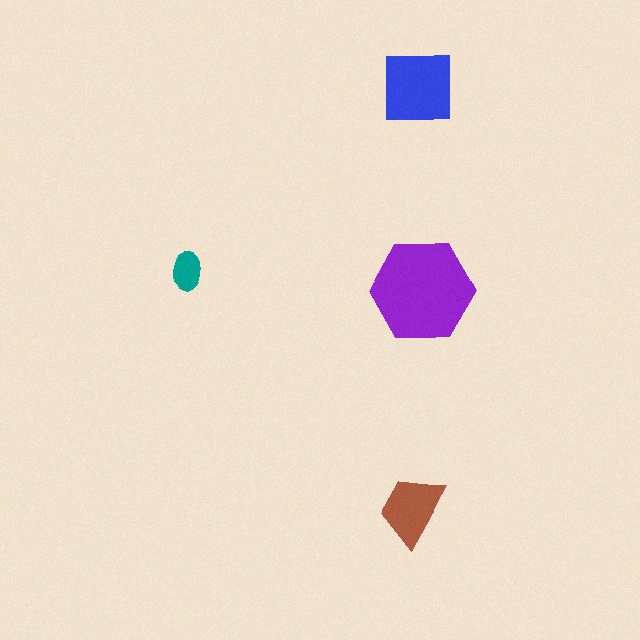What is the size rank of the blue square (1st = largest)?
2nd.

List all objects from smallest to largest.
The teal ellipse, the brown trapezoid, the blue square, the purple hexagon.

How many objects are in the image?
There are 4 objects in the image.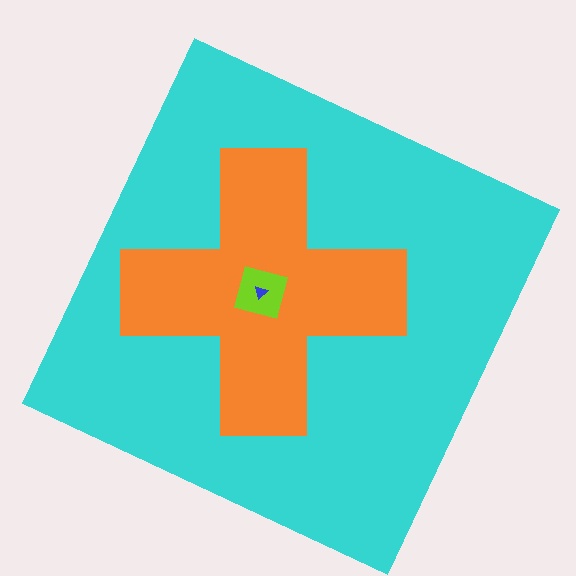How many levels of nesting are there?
4.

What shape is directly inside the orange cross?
The lime square.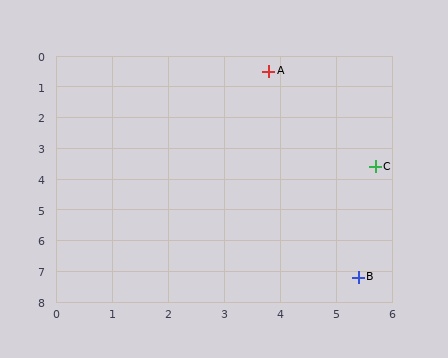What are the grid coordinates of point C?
Point C is at approximately (5.7, 3.6).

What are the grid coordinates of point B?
Point B is at approximately (5.4, 7.2).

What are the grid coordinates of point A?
Point A is at approximately (3.8, 0.5).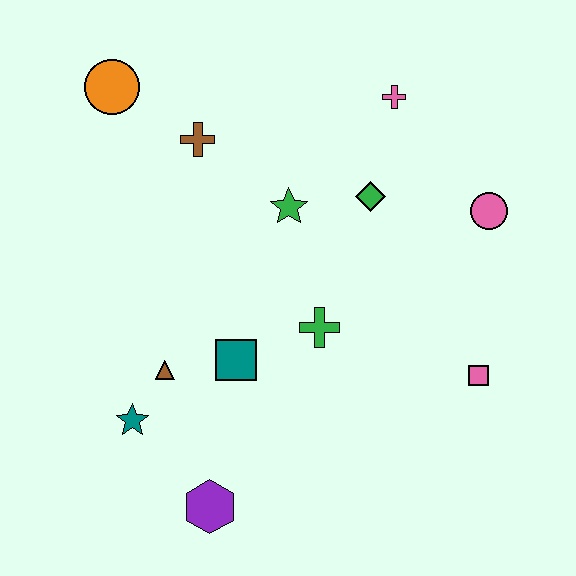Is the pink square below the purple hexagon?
No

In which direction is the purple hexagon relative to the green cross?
The purple hexagon is below the green cross.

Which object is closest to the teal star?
The brown triangle is closest to the teal star.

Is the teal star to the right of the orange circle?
Yes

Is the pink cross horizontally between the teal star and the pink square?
Yes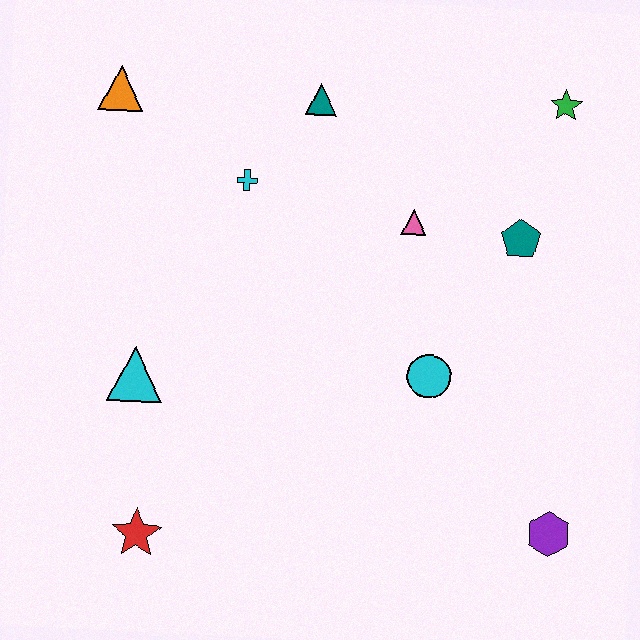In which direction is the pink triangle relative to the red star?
The pink triangle is above the red star.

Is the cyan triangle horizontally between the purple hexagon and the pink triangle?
No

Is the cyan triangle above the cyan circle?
No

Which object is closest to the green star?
The teal pentagon is closest to the green star.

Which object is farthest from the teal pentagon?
The red star is farthest from the teal pentagon.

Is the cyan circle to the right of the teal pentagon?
No